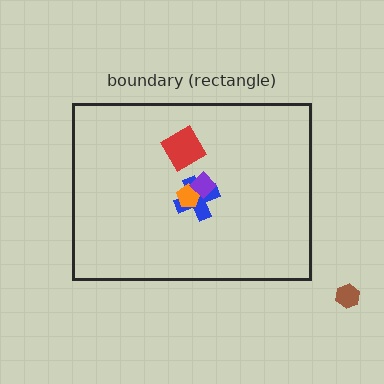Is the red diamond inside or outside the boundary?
Inside.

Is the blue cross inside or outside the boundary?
Inside.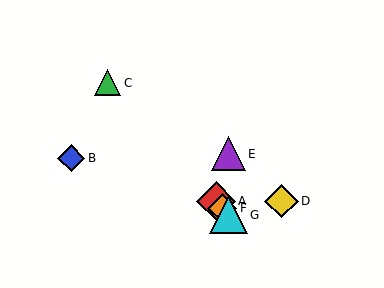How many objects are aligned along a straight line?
4 objects (A, C, F, G) are aligned along a straight line.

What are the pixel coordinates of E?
Object E is at (228, 154).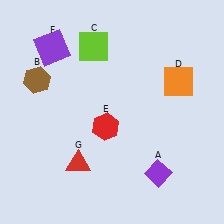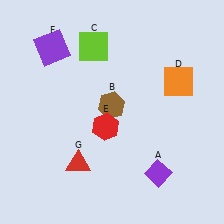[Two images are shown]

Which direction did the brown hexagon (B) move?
The brown hexagon (B) moved right.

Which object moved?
The brown hexagon (B) moved right.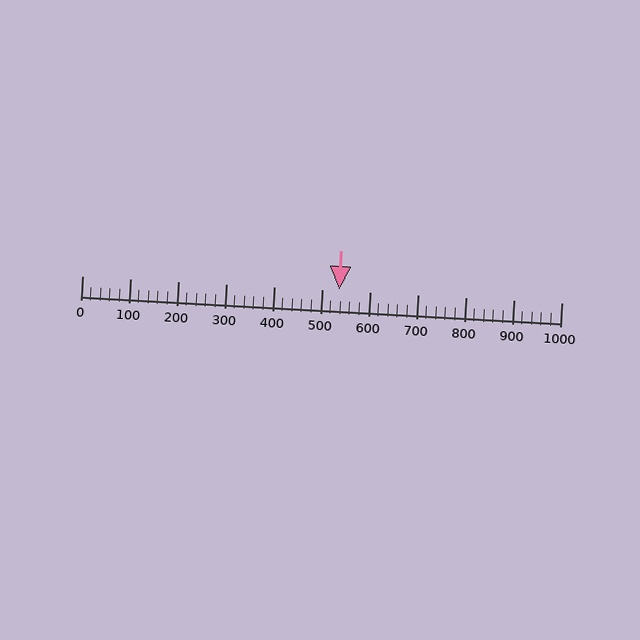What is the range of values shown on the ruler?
The ruler shows values from 0 to 1000.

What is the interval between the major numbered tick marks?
The major tick marks are spaced 100 units apart.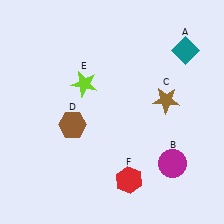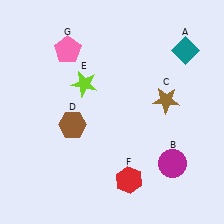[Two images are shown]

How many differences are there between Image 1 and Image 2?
There is 1 difference between the two images.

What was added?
A pink pentagon (G) was added in Image 2.